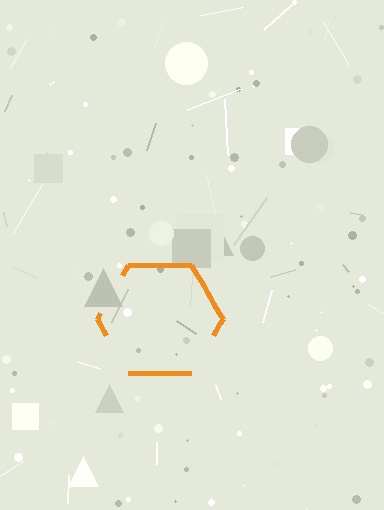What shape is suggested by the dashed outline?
The dashed outline suggests a hexagon.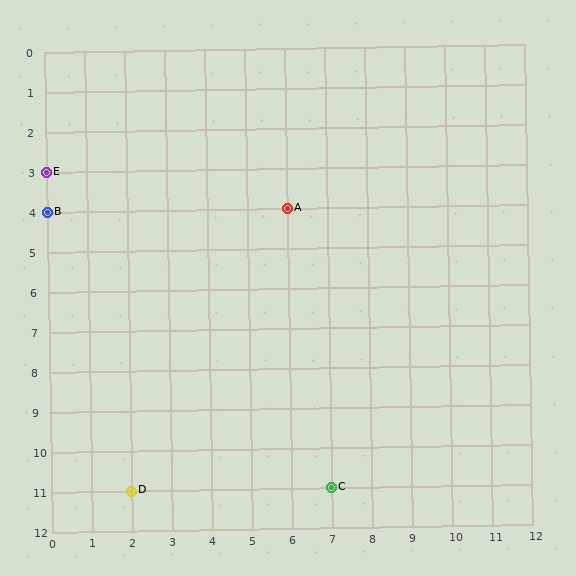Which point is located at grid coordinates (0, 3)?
Point E is at (0, 3).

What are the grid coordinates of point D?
Point D is at grid coordinates (2, 11).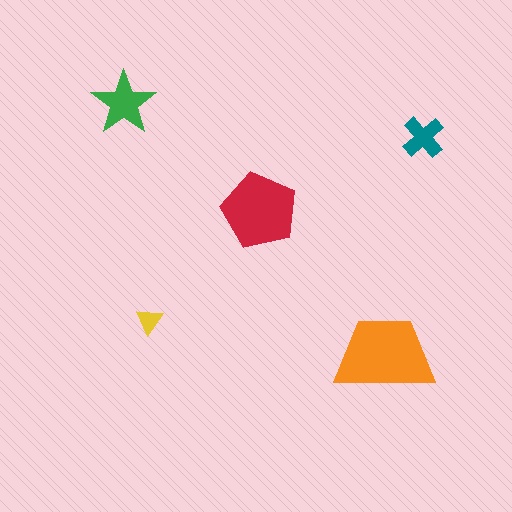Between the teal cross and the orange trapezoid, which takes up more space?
The orange trapezoid.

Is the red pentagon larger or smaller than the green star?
Larger.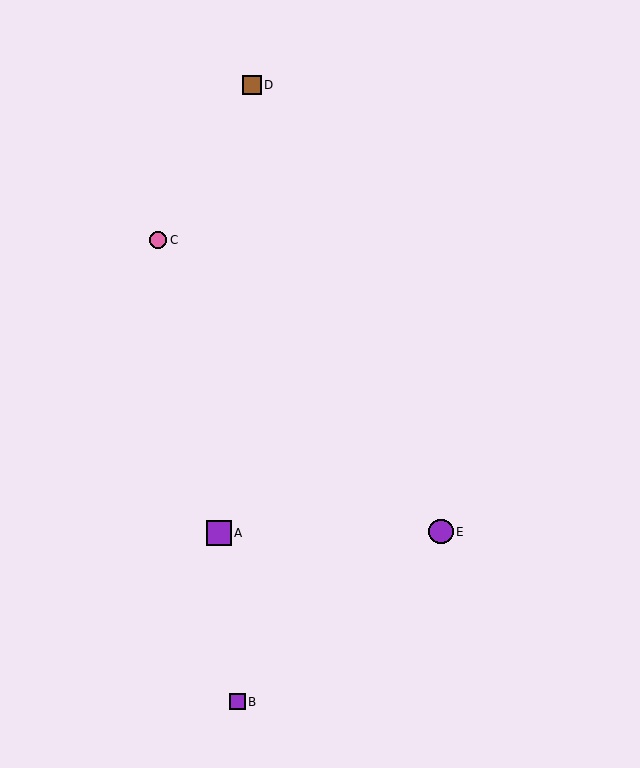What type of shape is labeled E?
Shape E is a purple circle.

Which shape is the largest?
The purple square (labeled A) is the largest.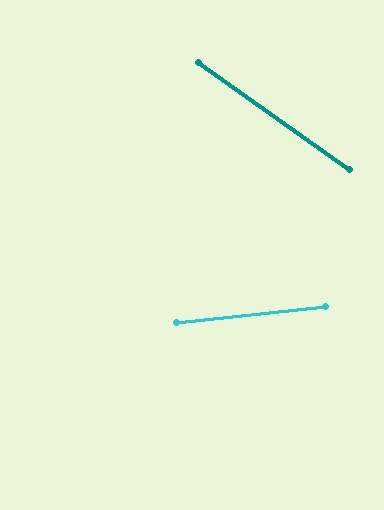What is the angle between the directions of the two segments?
Approximately 42 degrees.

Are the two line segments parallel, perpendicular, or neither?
Neither parallel nor perpendicular — they differ by about 42°.